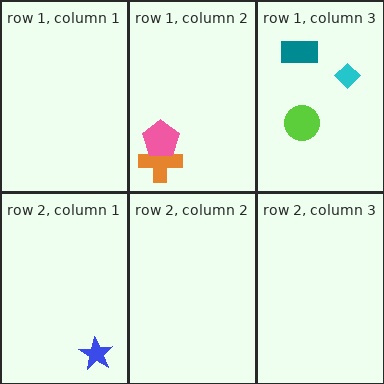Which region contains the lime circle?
The row 1, column 3 region.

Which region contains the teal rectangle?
The row 1, column 3 region.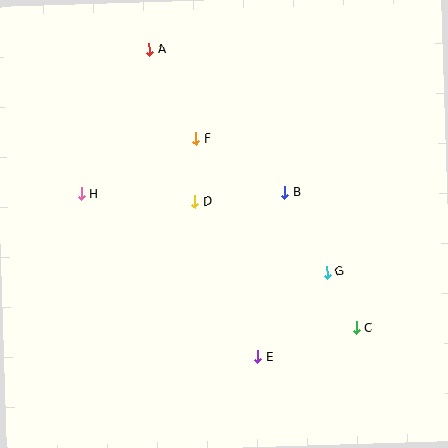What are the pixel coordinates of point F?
Point F is at (196, 138).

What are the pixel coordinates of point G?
Point G is at (327, 272).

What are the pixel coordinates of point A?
Point A is at (149, 50).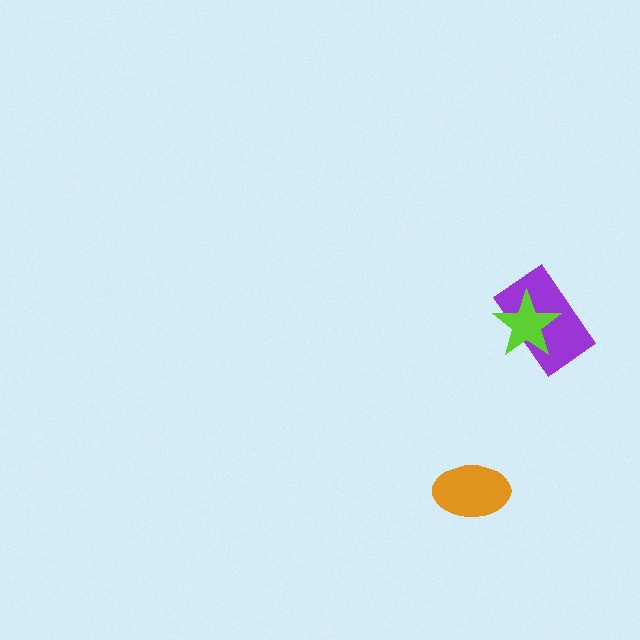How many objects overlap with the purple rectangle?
1 object overlaps with the purple rectangle.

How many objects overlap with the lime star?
1 object overlaps with the lime star.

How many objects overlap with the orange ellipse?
0 objects overlap with the orange ellipse.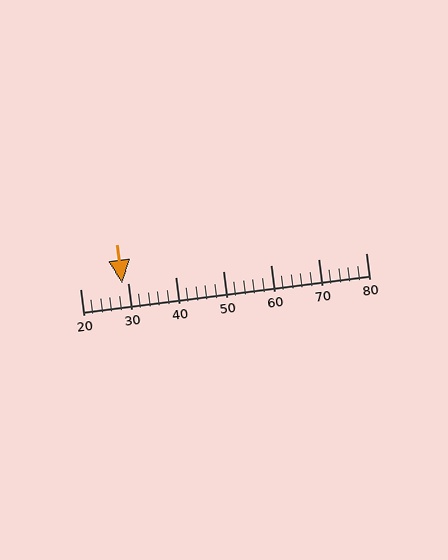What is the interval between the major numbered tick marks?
The major tick marks are spaced 10 units apart.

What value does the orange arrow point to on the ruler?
The orange arrow points to approximately 29.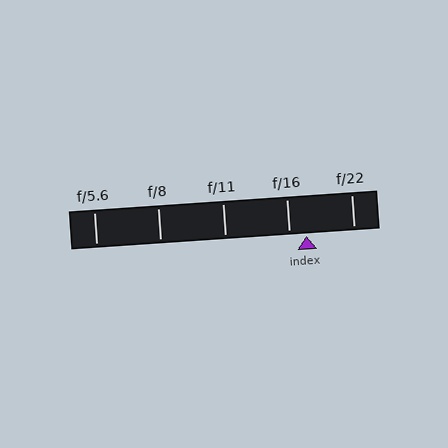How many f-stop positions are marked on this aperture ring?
There are 5 f-stop positions marked.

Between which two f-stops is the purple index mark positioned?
The index mark is between f/16 and f/22.